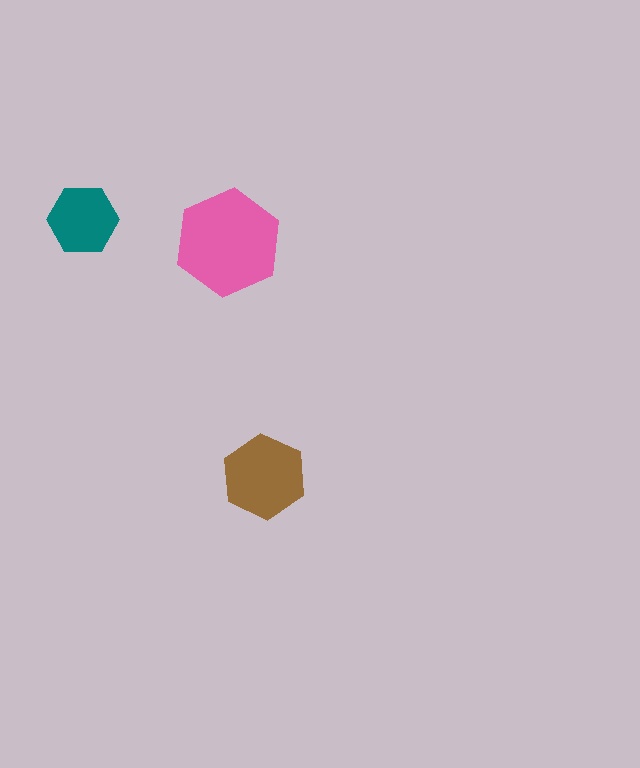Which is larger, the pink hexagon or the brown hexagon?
The pink one.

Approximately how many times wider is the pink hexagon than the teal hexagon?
About 1.5 times wider.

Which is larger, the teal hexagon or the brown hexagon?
The brown one.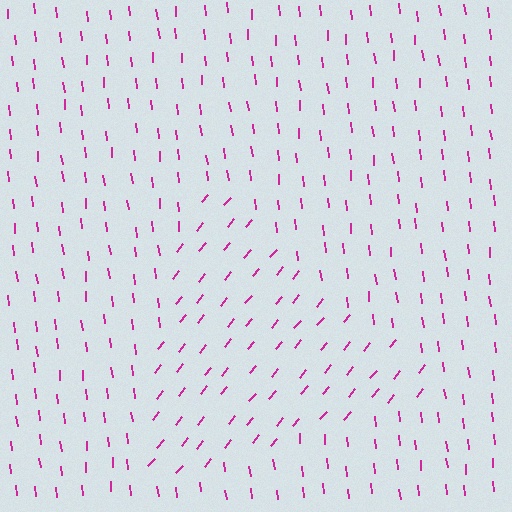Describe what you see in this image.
The image is filled with small magenta line segments. A triangle region in the image has lines oriented differently from the surrounding lines, creating a visible texture boundary.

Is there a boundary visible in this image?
Yes, there is a texture boundary formed by a change in line orientation.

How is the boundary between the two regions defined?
The boundary is defined purely by a change in line orientation (approximately 45 degrees difference). All lines are the same color and thickness.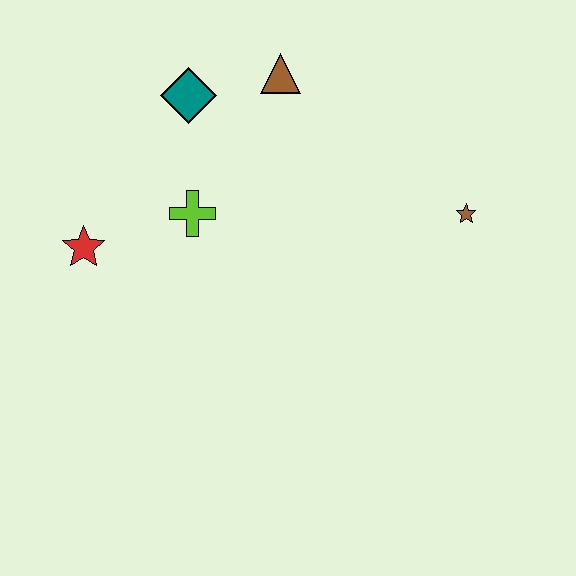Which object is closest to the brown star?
The brown triangle is closest to the brown star.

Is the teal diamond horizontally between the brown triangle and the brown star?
No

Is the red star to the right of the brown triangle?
No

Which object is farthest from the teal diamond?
The brown star is farthest from the teal diamond.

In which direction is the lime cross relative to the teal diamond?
The lime cross is below the teal diamond.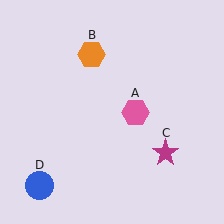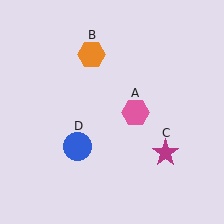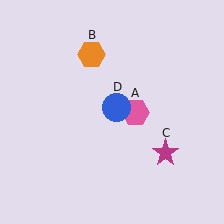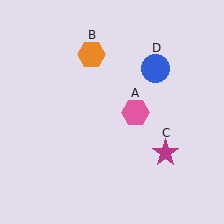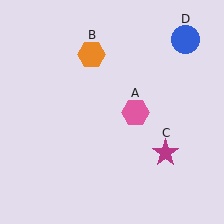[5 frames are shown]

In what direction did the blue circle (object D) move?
The blue circle (object D) moved up and to the right.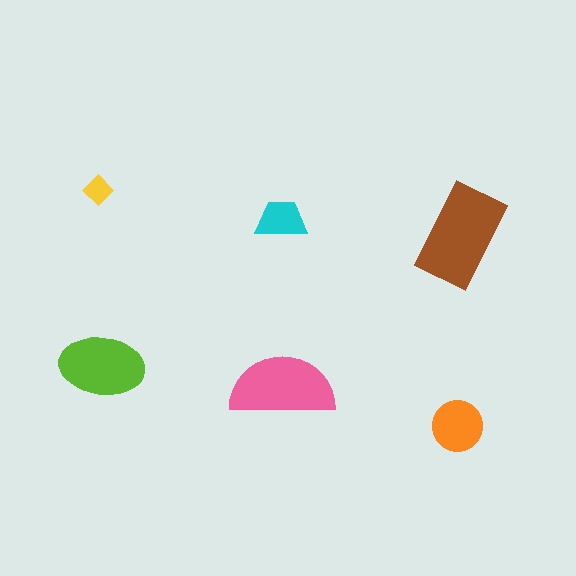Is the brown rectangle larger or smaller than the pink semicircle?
Larger.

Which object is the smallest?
The yellow diamond.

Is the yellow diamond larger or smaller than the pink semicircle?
Smaller.